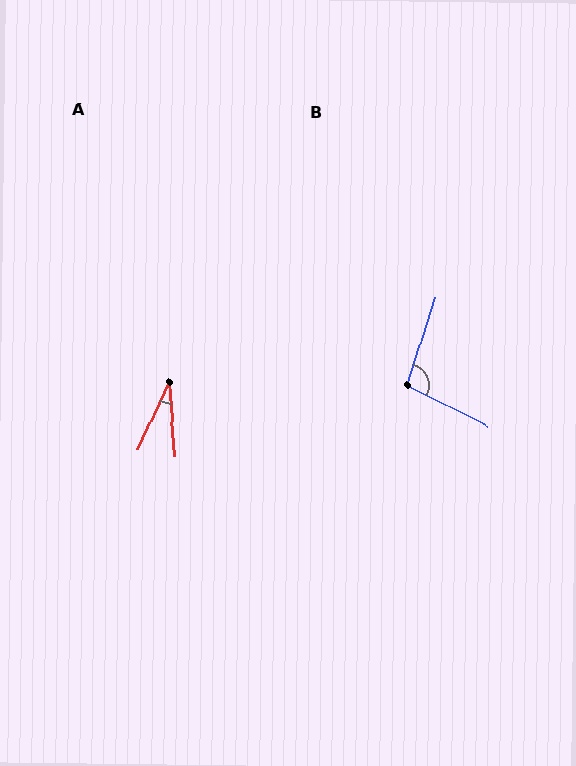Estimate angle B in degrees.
Approximately 99 degrees.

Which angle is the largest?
B, at approximately 99 degrees.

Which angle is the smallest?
A, at approximately 29 degrees.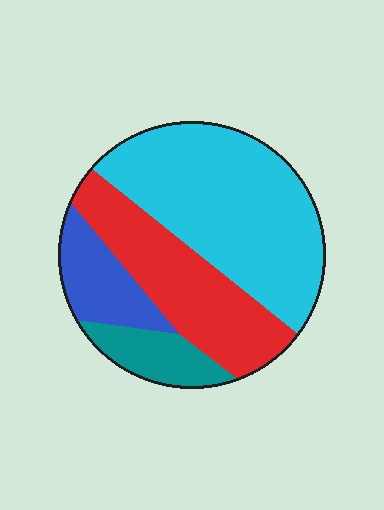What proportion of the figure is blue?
Blue covers about 15% of the figure.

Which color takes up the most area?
Cyan, at roughly 50%.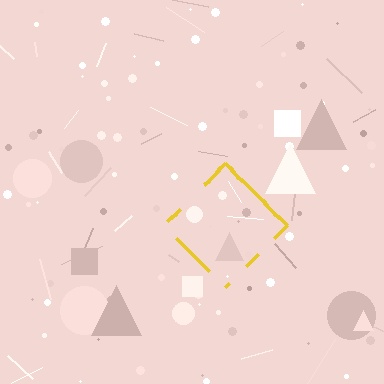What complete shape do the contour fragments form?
The contour fragments form a diamond.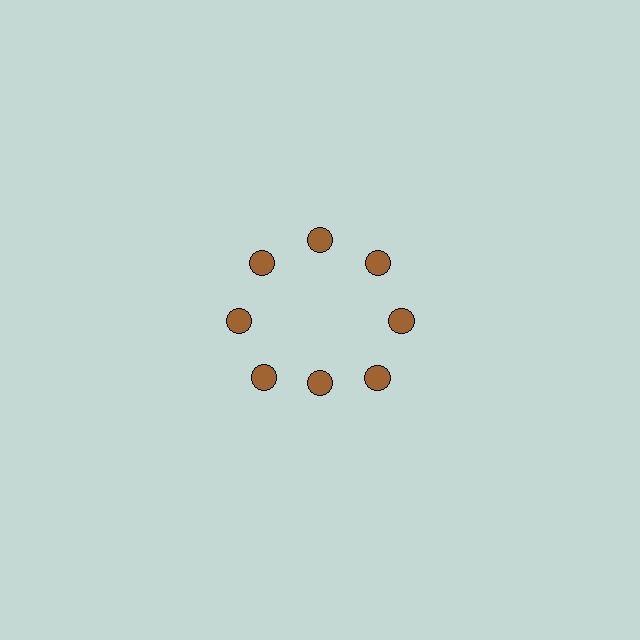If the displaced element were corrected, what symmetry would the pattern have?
It would have 8-fold rotational symmetry — the pattern would map onto itself every 45 degrees.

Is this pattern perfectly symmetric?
No. The 8 brown circles are arranged in a ring, but one element near the 6 o'clock position is pulled inward toward the center, breaking the 8-fold rotational symmetry.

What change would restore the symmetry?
The symmetry would be restored by moving it outward, back onto the ring so that all 8 circles sit at equal angles and equal distance from the center.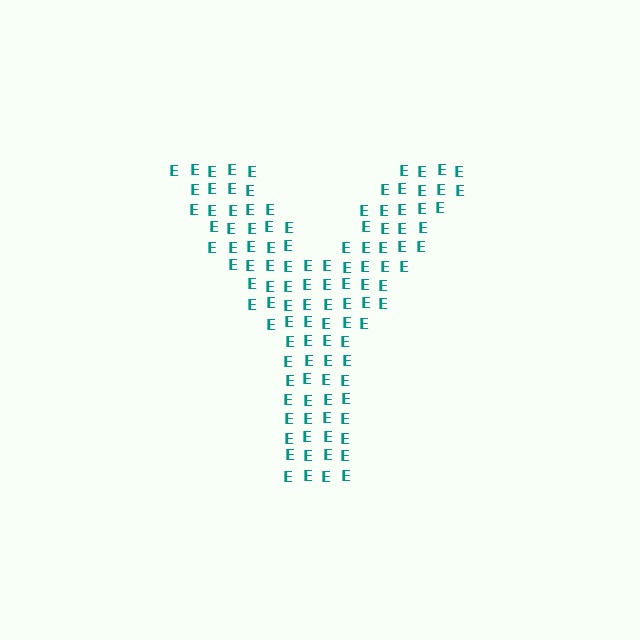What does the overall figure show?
The overall figure shows the letter Y.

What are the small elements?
The small elements are letter E's.